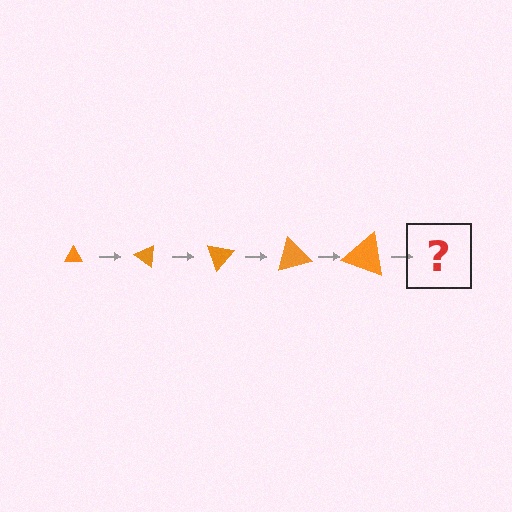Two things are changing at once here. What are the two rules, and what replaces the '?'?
The two rules are that the triangle grows larger each step and it rotates 35 degrees each step. The '?' should be a triangle, larger than the previous one and rotated 175 degrees from the start.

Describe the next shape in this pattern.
It should be a triangle, larger than the previous one and rotated 175 degrees from the start.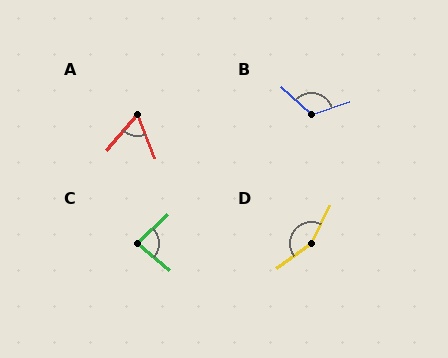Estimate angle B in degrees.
Approximately 119 degrees.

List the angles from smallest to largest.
A (62°), C (83°), B (119°), D (152°).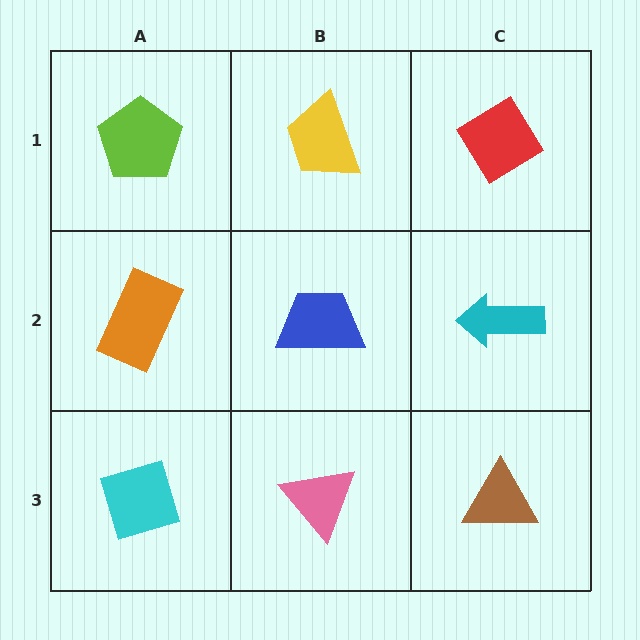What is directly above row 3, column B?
A blue trapezoid.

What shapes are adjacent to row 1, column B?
A blue trapezoid (row 2, column B), a lime pentagon (row 1, column A), a red diamond (row 1, column C).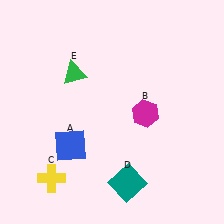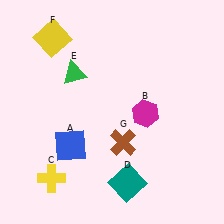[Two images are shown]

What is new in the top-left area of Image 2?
A yellow square (F) was added in the top-left area of Image 2.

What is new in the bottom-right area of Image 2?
A brown cross (G) was added in the bottom-right area of Image 2.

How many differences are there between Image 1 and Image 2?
There are 2 differences between the two images.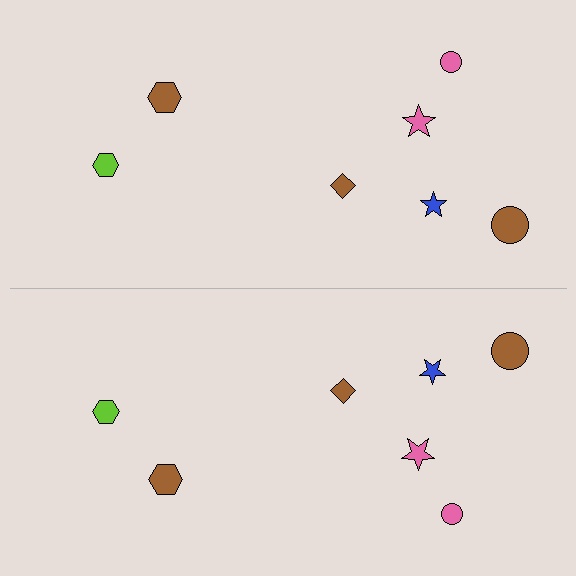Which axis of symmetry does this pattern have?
The pattern has a horizontal axis of symmetry running through the center of the image.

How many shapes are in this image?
There are 14 shapes in this image.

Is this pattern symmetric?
Yes, this pattern has bilateral (reflection) symmetry.